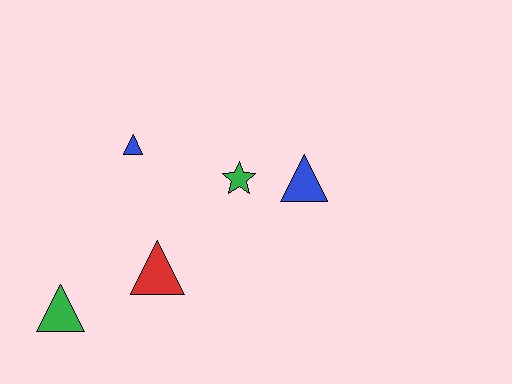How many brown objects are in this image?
There are no brown objects.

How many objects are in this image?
There are 5 objects.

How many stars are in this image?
There is 1 star.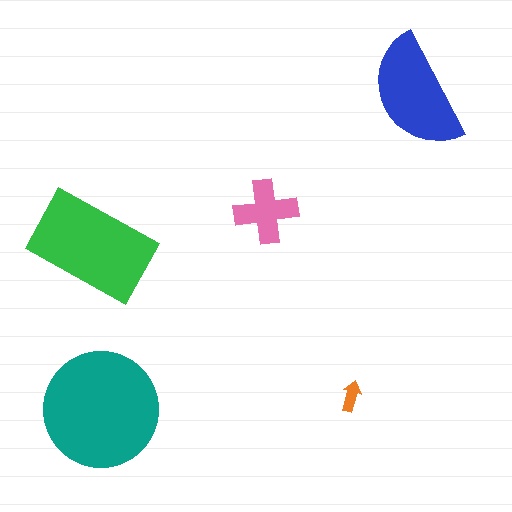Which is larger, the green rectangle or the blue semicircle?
The green rectangle.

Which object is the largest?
The teal circle.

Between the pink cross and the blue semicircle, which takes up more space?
The blue semicircle.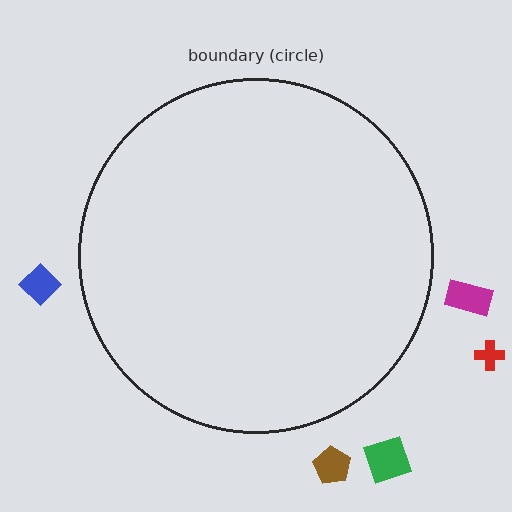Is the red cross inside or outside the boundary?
Outside.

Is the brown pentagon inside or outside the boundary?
Outside.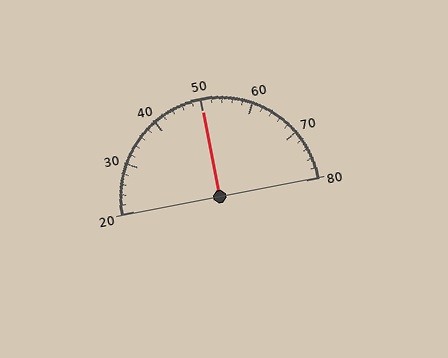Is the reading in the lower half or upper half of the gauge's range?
The reading is in the upper half of the range (20 to 80).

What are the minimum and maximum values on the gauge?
The gauge ranges from 20 to 80.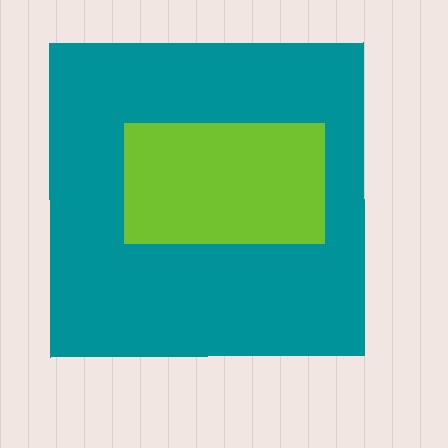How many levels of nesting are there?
2.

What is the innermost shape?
The lime rectangle.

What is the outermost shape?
The teal square.